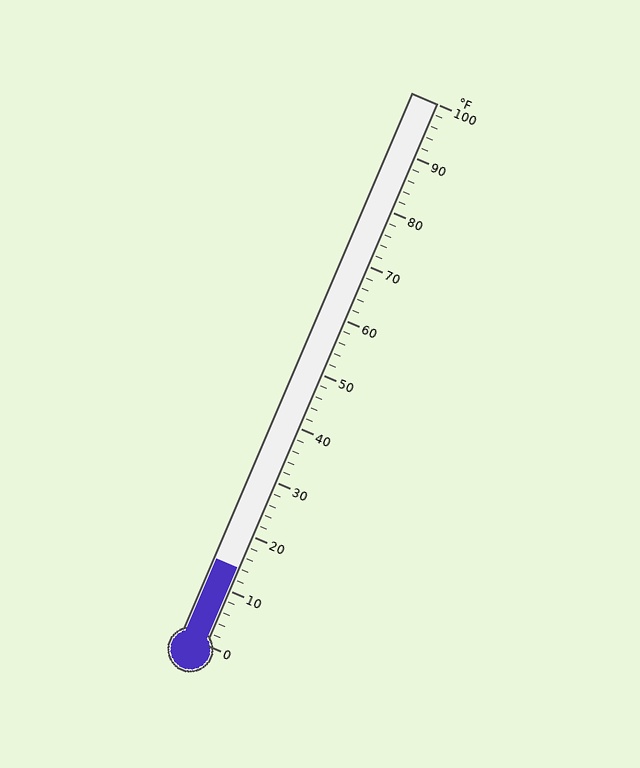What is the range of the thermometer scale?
The thermometer scale ranges from 0°F to 100°F.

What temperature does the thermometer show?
The thermometer shows approximately 14°F.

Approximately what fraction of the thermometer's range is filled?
The thermometer is filled to approximately 15% of its range.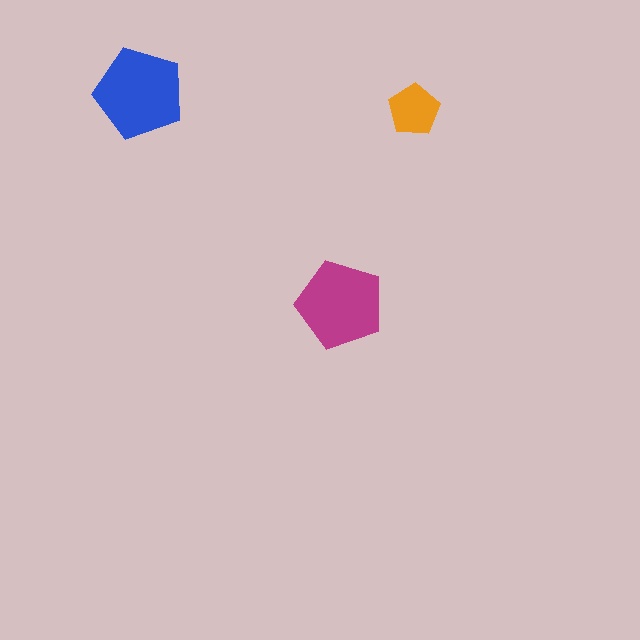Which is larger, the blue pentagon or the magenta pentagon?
The blue one.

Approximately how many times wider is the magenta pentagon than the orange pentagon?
About 1.5 times wider.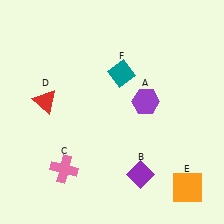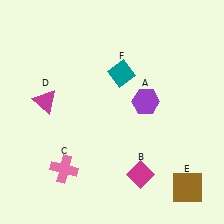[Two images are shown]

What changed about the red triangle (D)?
In Image 1, D is red. In Image 2, it changed to magenta.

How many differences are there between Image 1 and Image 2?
There are 3 differences between the two images.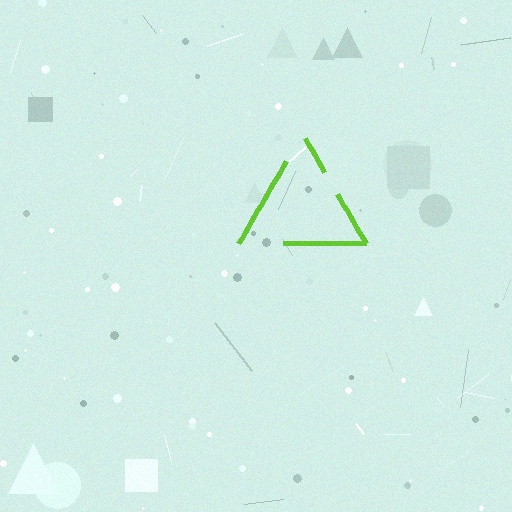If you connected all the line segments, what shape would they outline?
They would outline a triangle.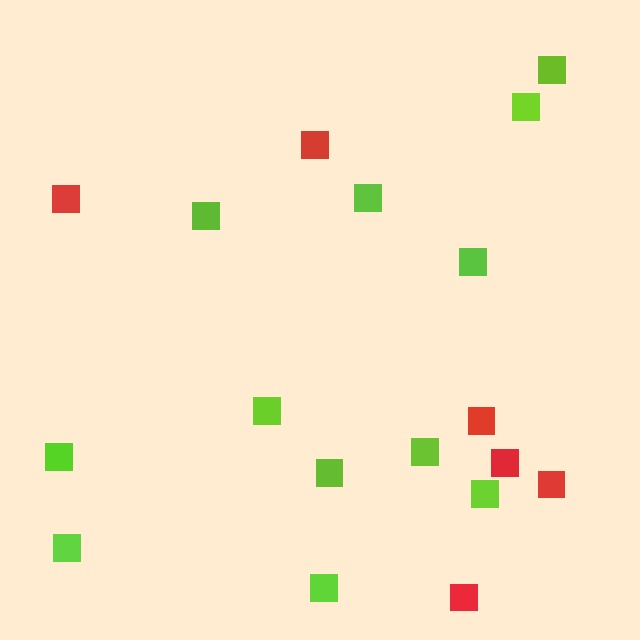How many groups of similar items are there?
There are 2 groups: one group of red squares (6) and one group of lime squares (12).